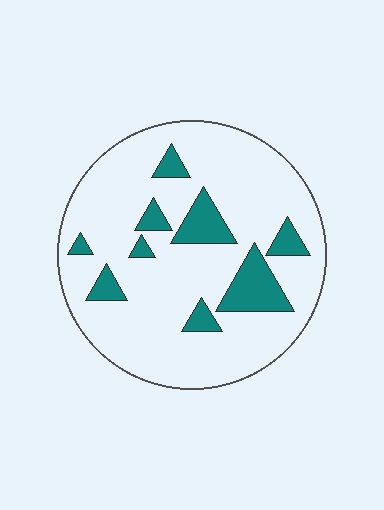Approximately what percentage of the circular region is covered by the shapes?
Approximately 15%.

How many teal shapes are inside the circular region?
9.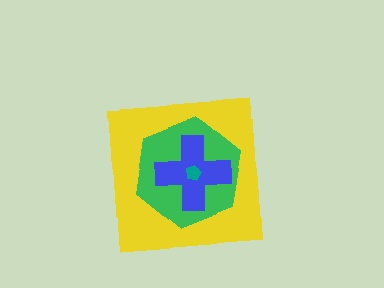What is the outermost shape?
The yellow square.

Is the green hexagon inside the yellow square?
Yes.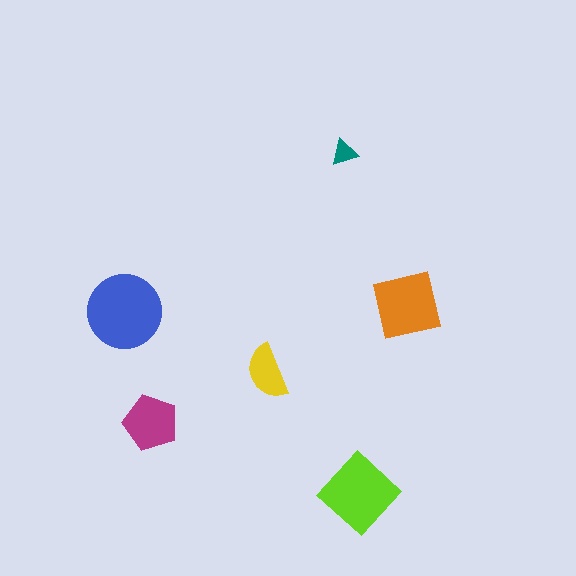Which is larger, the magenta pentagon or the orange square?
The orange square.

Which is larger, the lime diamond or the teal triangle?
The lime diamond.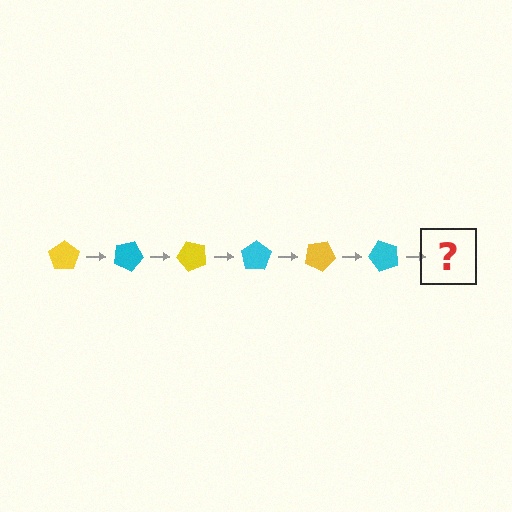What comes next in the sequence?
The next element should be a yellow pentagon, rotated 150 degrees from the start.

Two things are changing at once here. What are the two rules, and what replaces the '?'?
The two rules are that it rotates 25 degrees each step and the color cycles through yellow and cyan. The '?' should be a yellow pentagon, rotated 150 degrees from the start.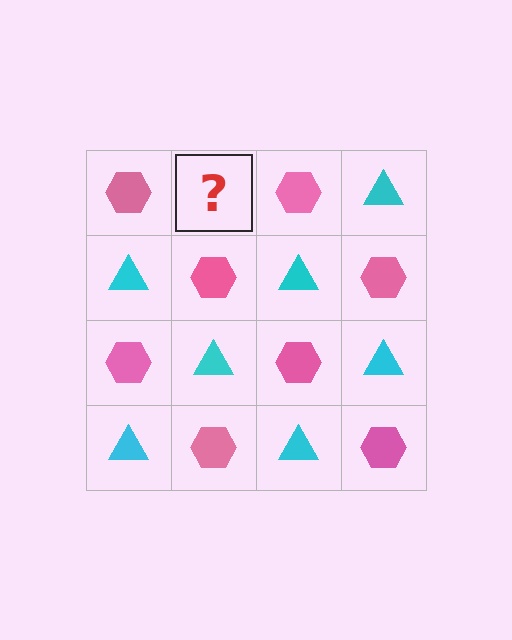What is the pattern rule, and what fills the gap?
The rule is that it alternates pink hexagon and cyan triangle in a checkerboard pattern. The gap should be filled with a cyan triangle.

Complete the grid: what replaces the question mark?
The question mark should be replaced with a cyan triangle.